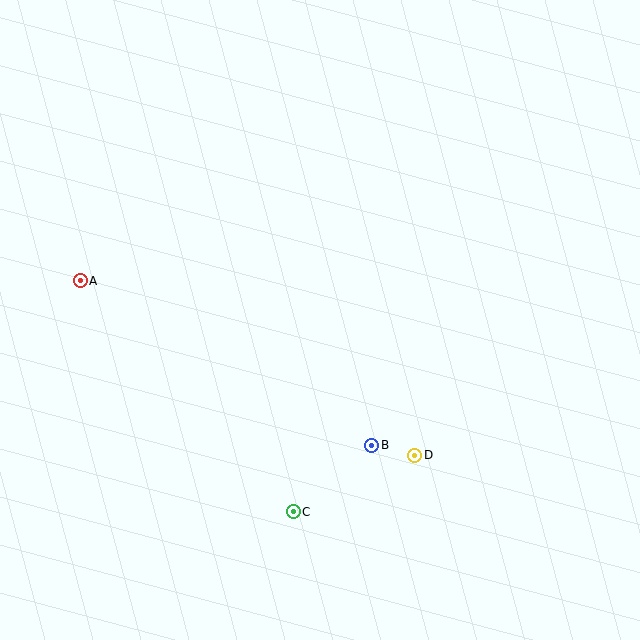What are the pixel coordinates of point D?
Point D is at (415, 455).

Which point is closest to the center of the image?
Point B at (372, 445) is closest to the center.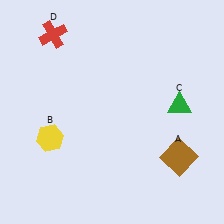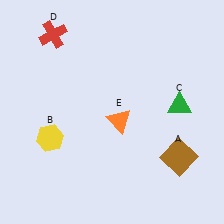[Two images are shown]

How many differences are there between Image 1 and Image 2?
There is 1 difference between the two images.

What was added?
An orange triangle (E) was added in Image 2.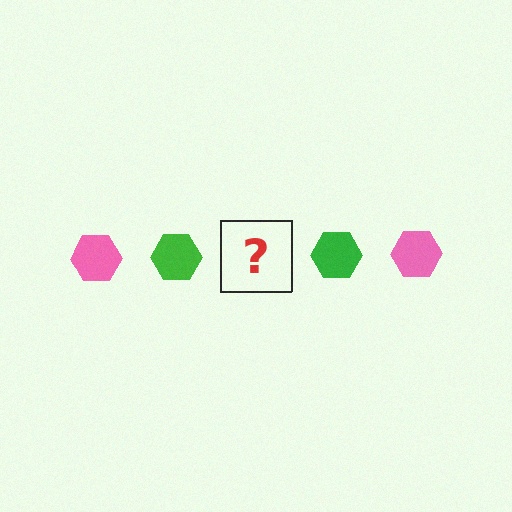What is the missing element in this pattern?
The missing element is a pink hexagon.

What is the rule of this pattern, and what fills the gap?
The rule is that the pattern cycles through pink, green hexagons. The gap should be filled with a pink hexagon.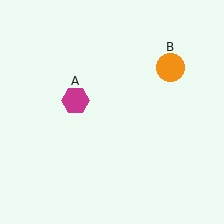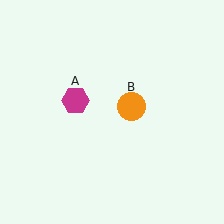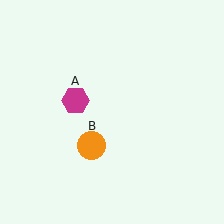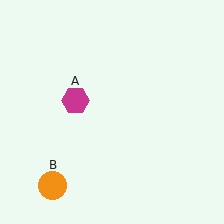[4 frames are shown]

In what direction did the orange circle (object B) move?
The orange circle (object B) moved down and to the left.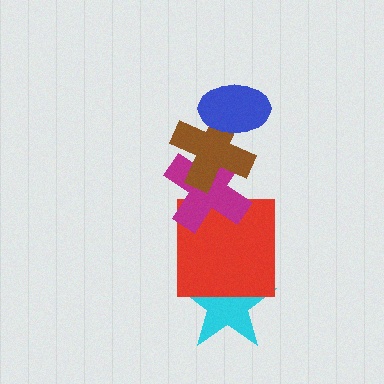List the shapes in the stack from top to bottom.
From top to bottom: the blue ellipse, the brown cross, the magenta cross, the red square, the cyan star.